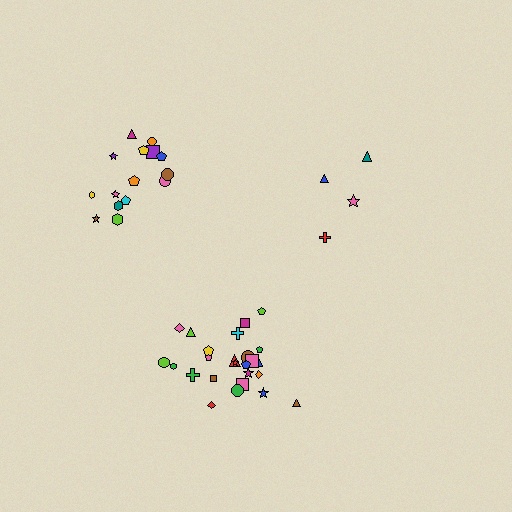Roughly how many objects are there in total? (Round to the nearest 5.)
Roughly 45 objects in total.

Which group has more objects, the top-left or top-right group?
The top-left group.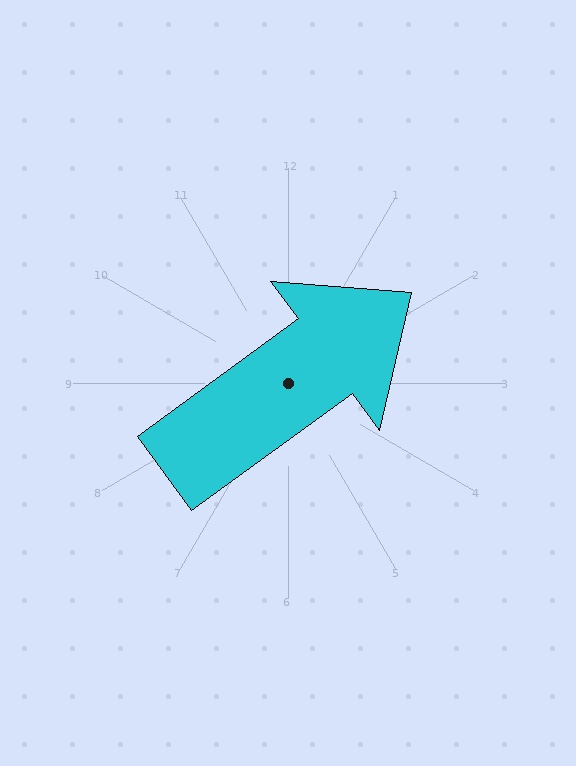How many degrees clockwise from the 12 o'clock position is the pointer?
Approximately 54 degrees.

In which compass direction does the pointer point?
Northeast.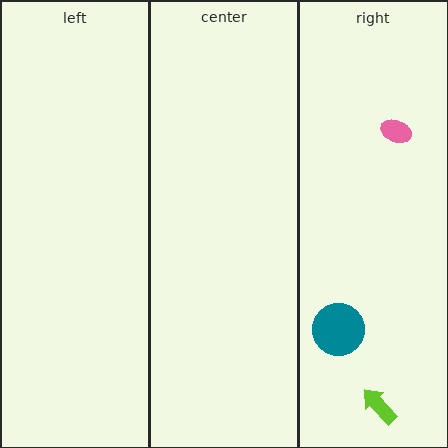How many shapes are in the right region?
3.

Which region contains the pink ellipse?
The right region.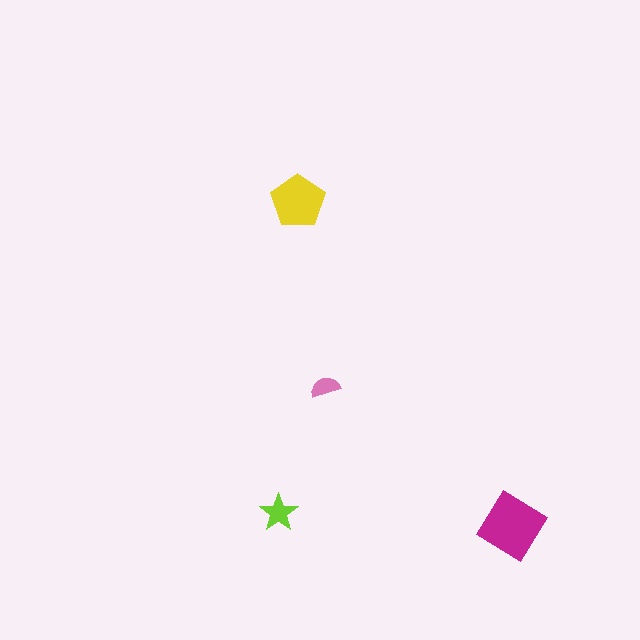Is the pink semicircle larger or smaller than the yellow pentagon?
Smaller.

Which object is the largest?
The magenta diamond.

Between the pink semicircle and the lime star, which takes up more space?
The lime star.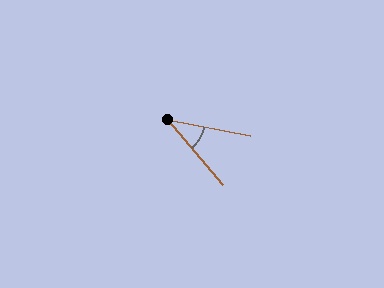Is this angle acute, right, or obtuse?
It is acute.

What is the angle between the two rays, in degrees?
Approximately 39 degrees.